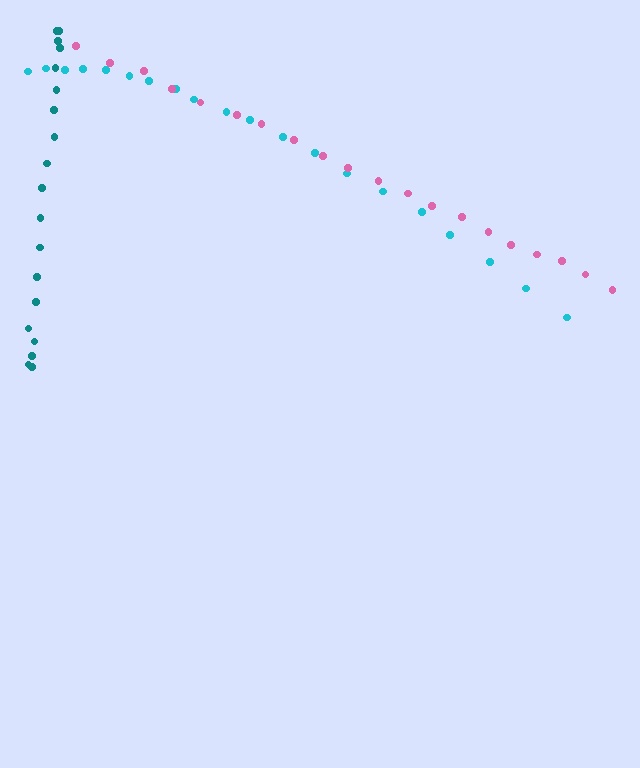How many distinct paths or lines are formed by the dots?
There are 3 distinct paths.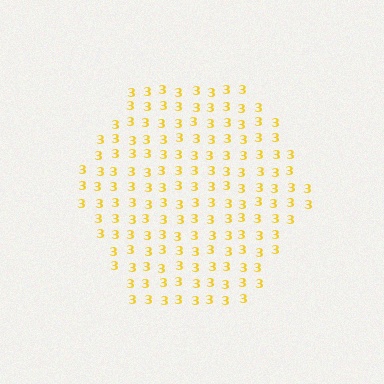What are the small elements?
The small elements are digit 3's.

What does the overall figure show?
The overall figure shows a hexagon.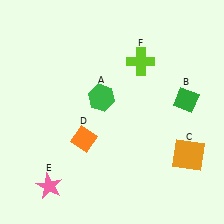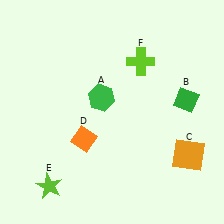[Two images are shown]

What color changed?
The star (E) changed from pink in Image 1 to lime in Image 2.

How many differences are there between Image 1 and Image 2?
There is 1 difference between the two images.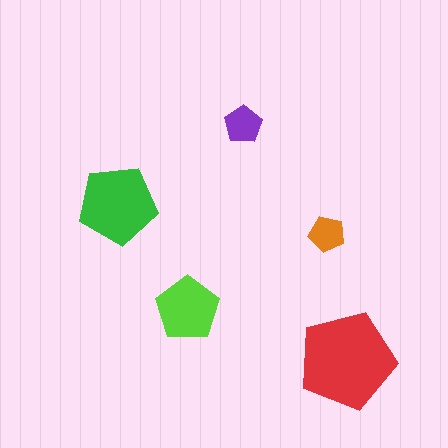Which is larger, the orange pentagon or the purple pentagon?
The purple one.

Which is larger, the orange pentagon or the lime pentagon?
The lime one.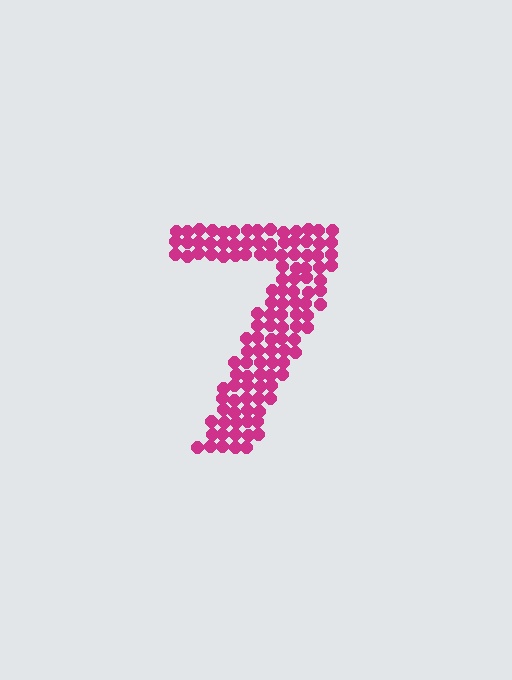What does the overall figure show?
The overall figure shows the digit 7.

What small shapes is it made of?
It is made of small circles.